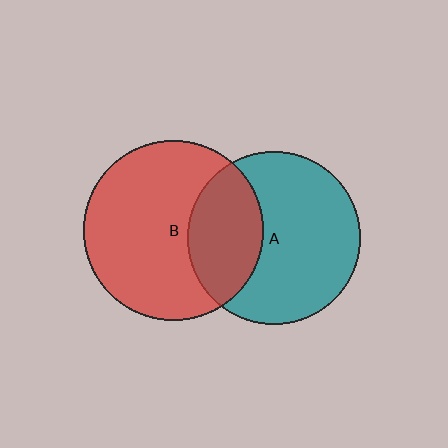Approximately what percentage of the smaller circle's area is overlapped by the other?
Approximately 35%.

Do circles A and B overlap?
Yes.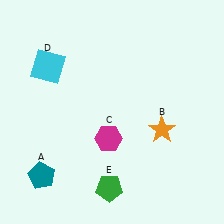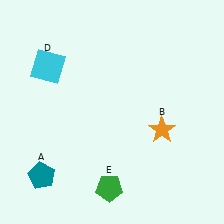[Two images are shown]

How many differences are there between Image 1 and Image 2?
There is 1 difference between the two images.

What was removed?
The magenta hexagon (C) was removed in Image 2.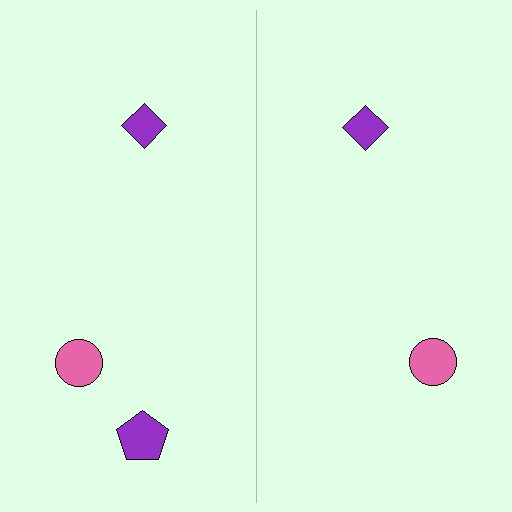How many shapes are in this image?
There are 5 shapes in this image.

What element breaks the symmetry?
A purple pentagon is missing from the right side.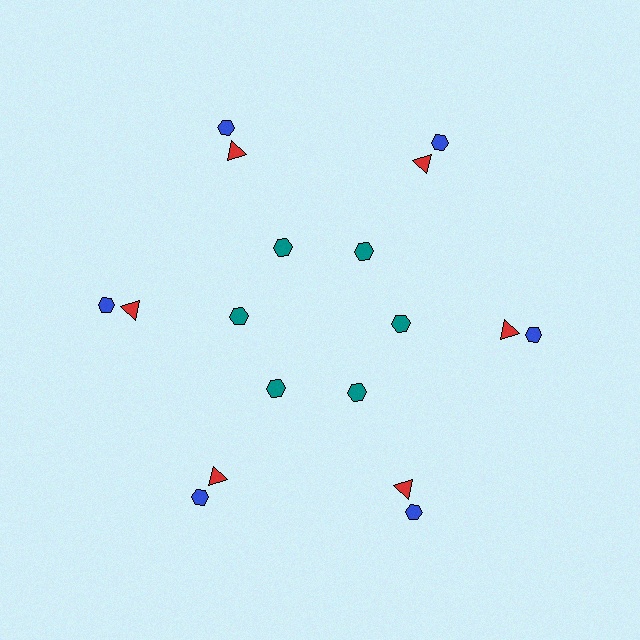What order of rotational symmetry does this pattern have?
This pattern has 6-fold rotational symmetry.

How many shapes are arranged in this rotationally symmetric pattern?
There are 18 shapes, arranged in 6 groups of 3.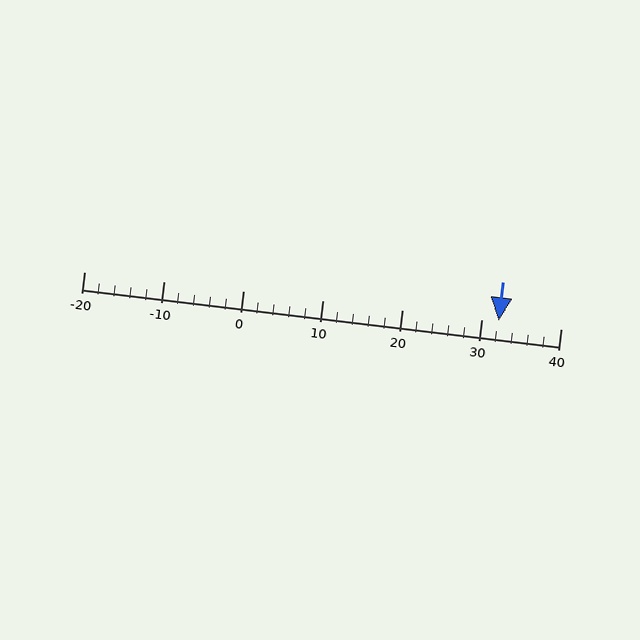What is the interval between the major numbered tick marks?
The major tick marks are spaced 10 units apart.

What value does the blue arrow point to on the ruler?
The blue arrow points to approximately 32.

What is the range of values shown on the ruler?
The ruler shows values from -20 to 40.